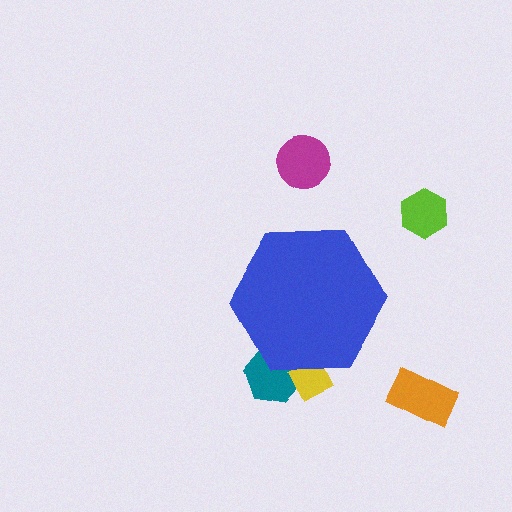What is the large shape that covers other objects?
A blue hexagon.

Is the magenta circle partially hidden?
No, the magenta circle is fully visible.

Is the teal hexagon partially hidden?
Yes, the teal hexagon is partially hidden behind the blue hexagon.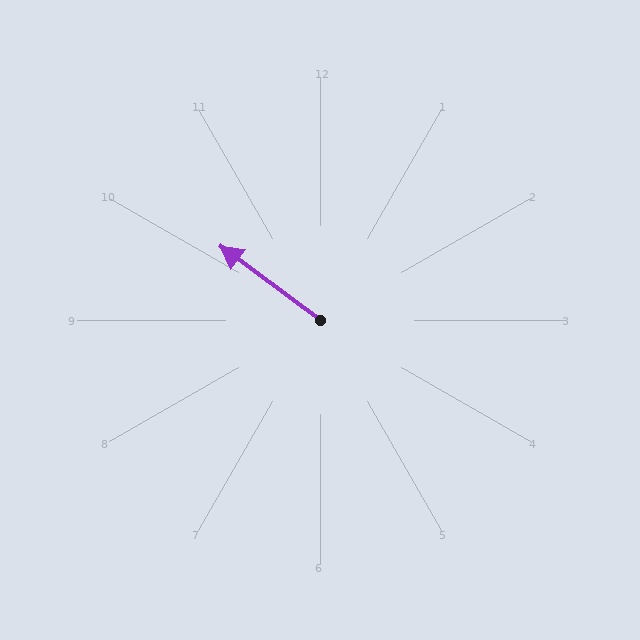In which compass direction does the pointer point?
Northwest.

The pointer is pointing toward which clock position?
Roughly 10 o'clock.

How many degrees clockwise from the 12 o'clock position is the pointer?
Approximately 306 degrees.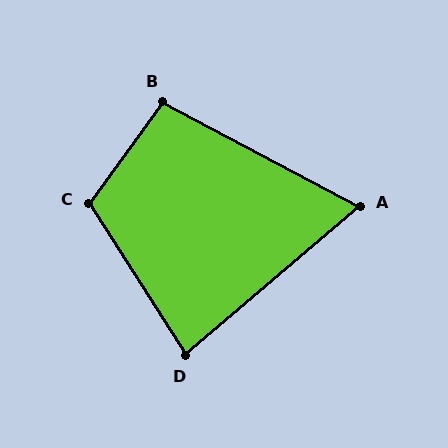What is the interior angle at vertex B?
Approximately 98 degrees (obtuse).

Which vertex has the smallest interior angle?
A, at approximately 68 degrees.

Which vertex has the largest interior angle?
C, at approximately 112 degrees.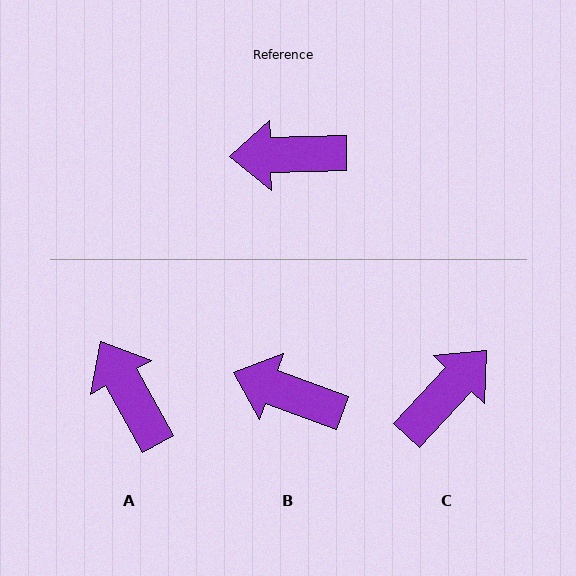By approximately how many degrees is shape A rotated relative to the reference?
Approximately 62 degrees clockwise.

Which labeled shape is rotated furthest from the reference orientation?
C, about 135 degrees away.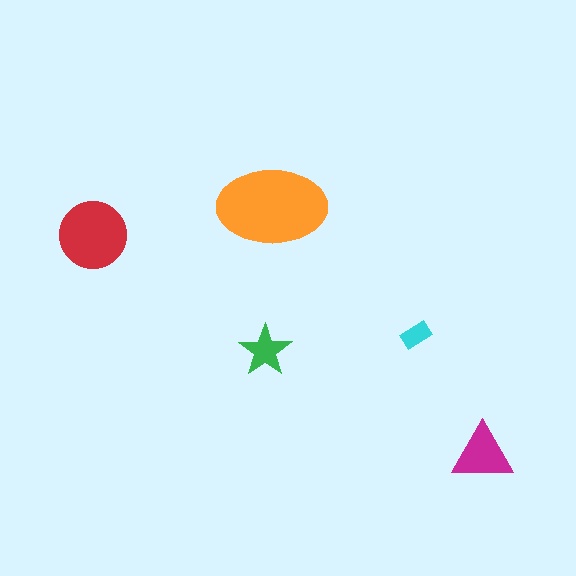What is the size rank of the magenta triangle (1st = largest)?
3rd.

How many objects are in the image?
There are 5 objects in the image.